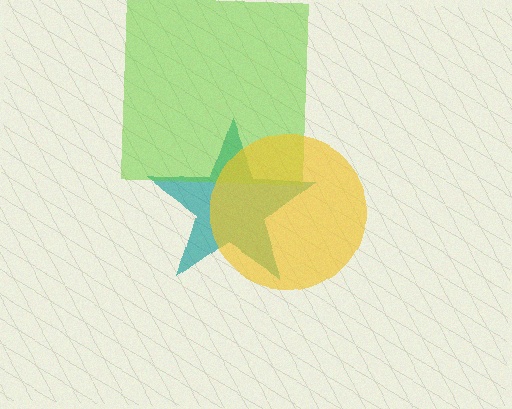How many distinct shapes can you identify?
There are 3 distinct shapes: a teal star, a lime square, a yellow circle.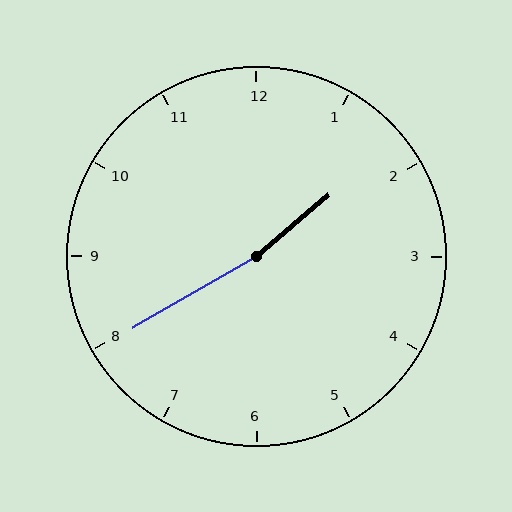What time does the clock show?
1:40.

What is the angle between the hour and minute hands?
Approximately 170 degrees.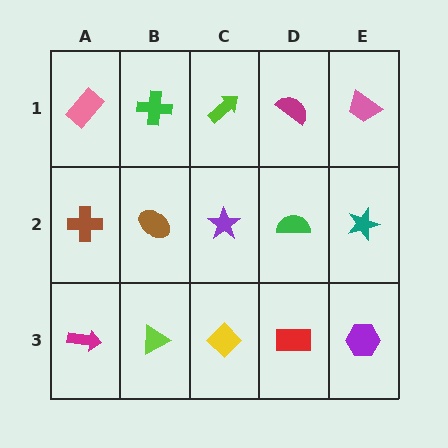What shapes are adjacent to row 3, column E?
A teal star (row 2, column E), a red rectangle (row 3, column D).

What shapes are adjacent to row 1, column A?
A brown cross (row 2, column A), a green cross (row 1, column B).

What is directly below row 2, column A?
A magenta arrow.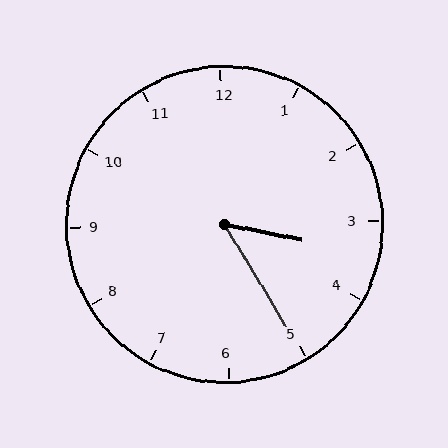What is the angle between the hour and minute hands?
Approximately 48 degrees.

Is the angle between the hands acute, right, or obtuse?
It is acute.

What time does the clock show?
3:25.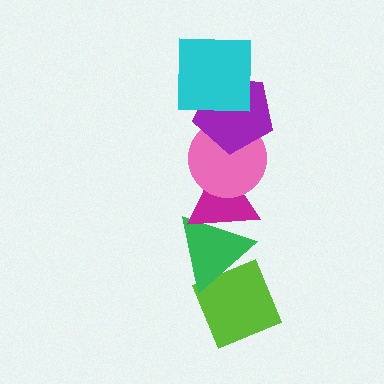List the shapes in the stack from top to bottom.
From top to bottom: the cyan square, the purple pentagon, the pink circle, the magenta triangle, the green triangle, the lime diamond.